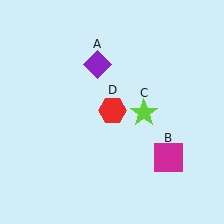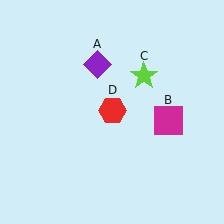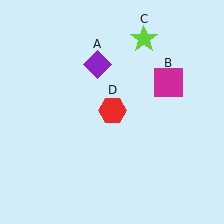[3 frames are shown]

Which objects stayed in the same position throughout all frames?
Purple diamond (object A) and red hexagon (object D) remained stationary.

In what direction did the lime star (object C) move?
The lime star (object C) moved up.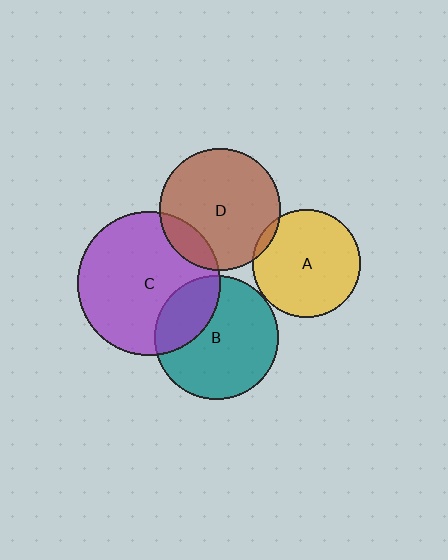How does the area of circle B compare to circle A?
Approximately 1.3 times.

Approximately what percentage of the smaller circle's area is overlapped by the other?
Approximately 30%.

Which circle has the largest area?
Circle C (purple).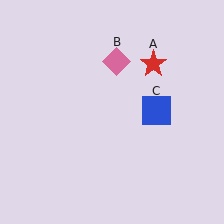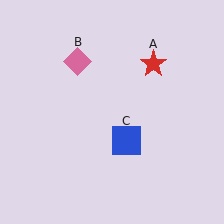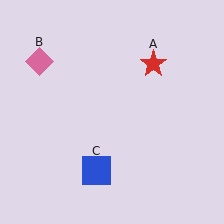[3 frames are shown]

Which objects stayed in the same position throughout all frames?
Red star (object A) remained stationary.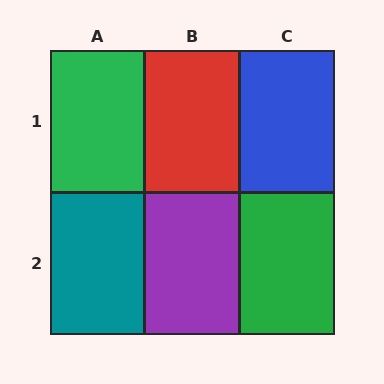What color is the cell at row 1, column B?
Red.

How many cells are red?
1 cell is red.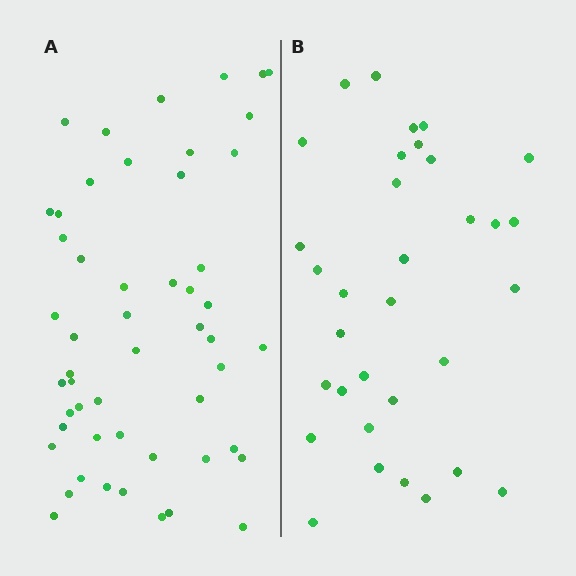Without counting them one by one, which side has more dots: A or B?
Region A (the left region) has more dots.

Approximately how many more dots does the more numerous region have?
Region A has approximately 20 more dots than region B.